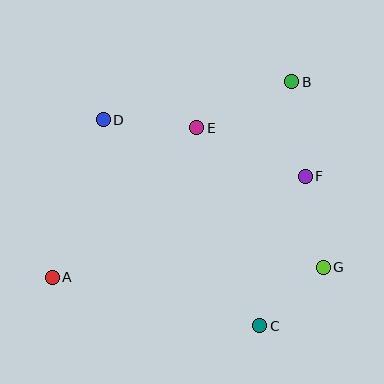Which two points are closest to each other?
Points C and G are closest to each other.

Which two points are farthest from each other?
Points A and B are farthest from each other.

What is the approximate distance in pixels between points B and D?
The distance between B and D is approximately 192 pixels.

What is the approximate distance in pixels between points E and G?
The distance between E and G is approximately 188 pixels.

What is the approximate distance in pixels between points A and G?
The distance between A and G is approximately 271 pixels.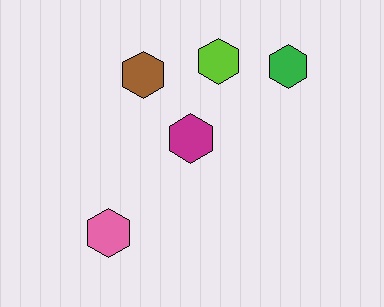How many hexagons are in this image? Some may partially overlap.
There are 5 hexagons.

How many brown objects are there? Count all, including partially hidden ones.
There is 1 brown object.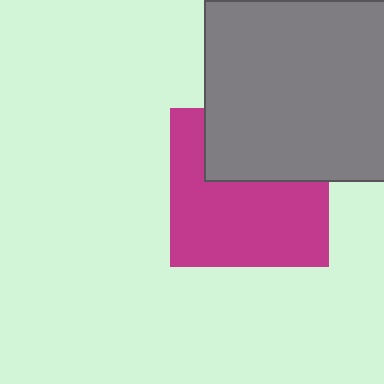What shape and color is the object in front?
The object in front is a gray square.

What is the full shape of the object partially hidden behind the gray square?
The partially hidden object is a magenta square.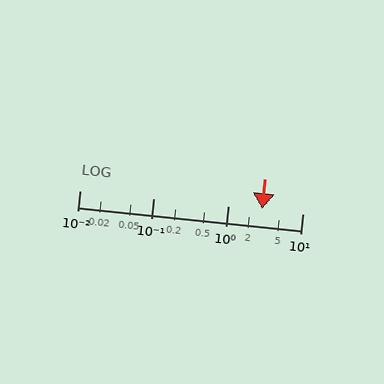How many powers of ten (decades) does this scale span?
The scale spans 3 decades, from 0.01 to 10.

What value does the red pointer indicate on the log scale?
The pointer indicates approximately 2.9.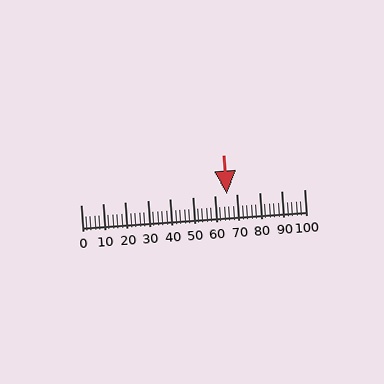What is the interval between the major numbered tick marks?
The major tick marks are spaced 10 units apart.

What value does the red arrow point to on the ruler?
The red arrow points to approximately 65.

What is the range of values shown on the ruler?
The ruler shows values from 0 to 100.